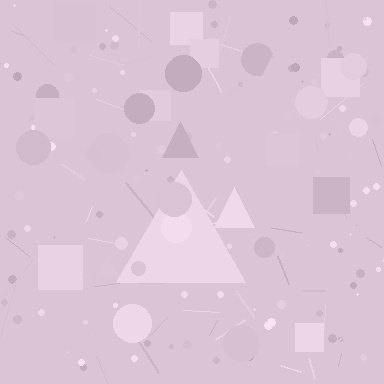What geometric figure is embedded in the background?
A triangle is embedded in the background.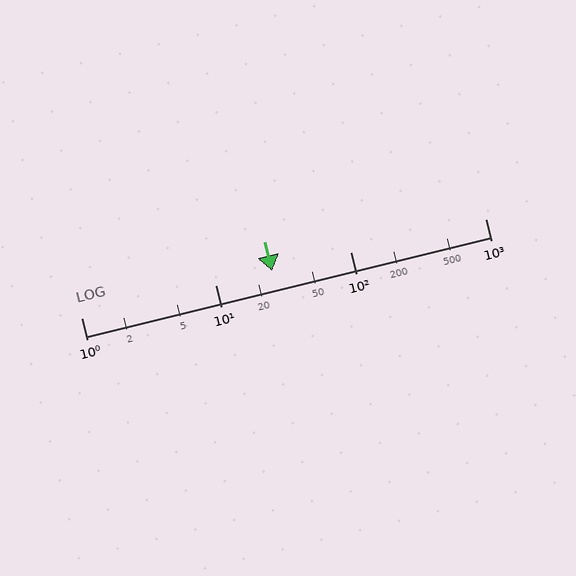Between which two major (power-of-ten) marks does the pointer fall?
The pointer is between 10 and 100.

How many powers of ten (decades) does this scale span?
The scale spans 3 decades, from 1 to 1000.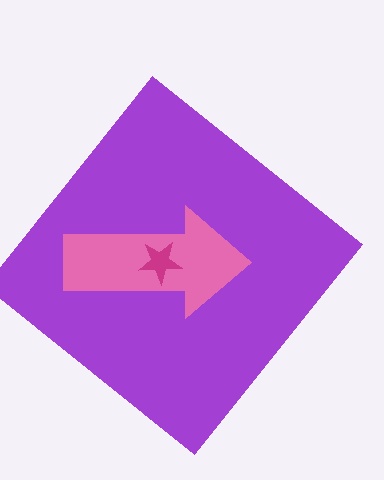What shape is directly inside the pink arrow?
The magenta star.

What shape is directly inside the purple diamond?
The pink arrow.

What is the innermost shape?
The magenta star.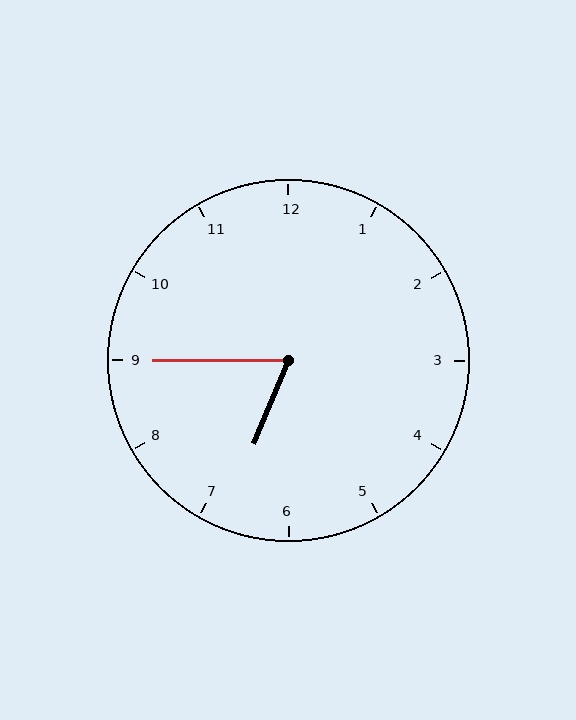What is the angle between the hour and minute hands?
Approximately 68 degrees.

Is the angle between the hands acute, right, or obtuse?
It is acute.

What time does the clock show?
6:45.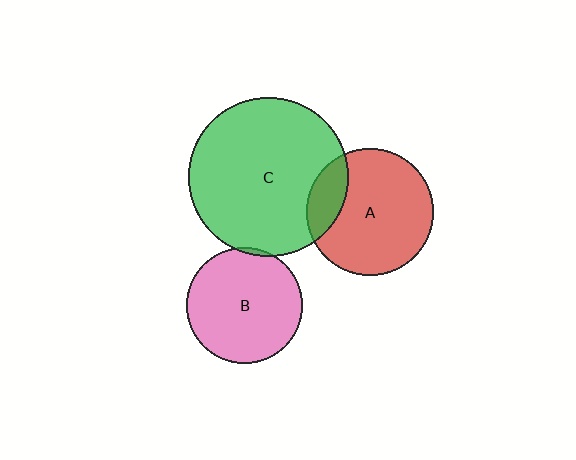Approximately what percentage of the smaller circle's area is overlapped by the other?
Approximately 5%.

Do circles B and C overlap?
Yes.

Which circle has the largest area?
Circle C (green).